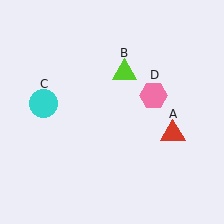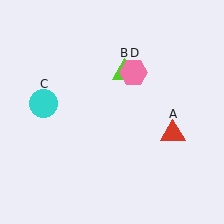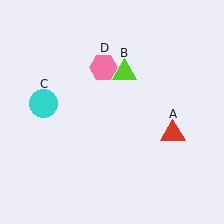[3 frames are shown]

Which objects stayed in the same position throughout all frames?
Red triangle (object A) and lime triangle (object B) and cyan circle (object C) remained stationary.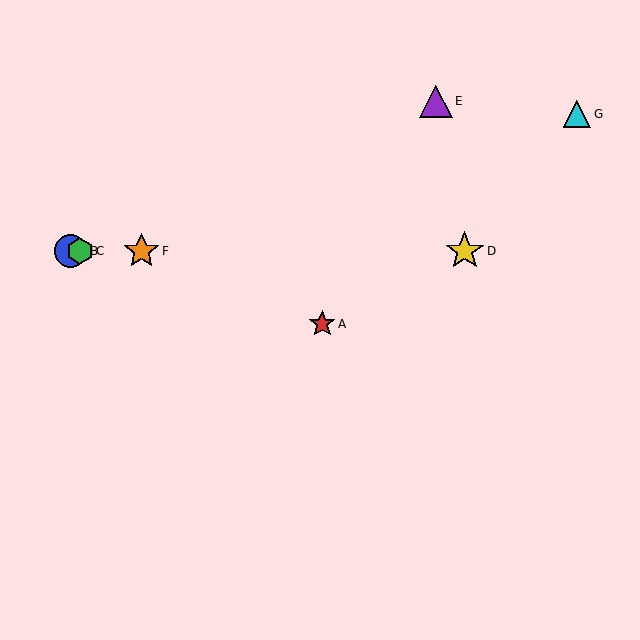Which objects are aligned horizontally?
Objects B, C, D, F are aligned horizontally.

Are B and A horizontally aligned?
No, B is at y≈251 and A is at y≈324.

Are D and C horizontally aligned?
Yes, both are at y≈251.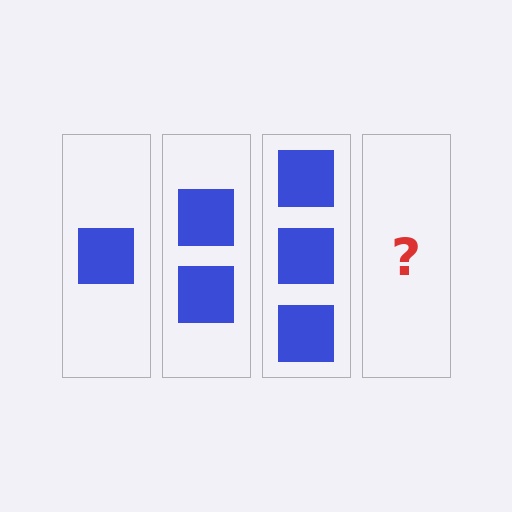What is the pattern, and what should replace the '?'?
The pattern is that each step adds one more square. The '?' should be 4 squares.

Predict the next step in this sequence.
The next step is 4 squares.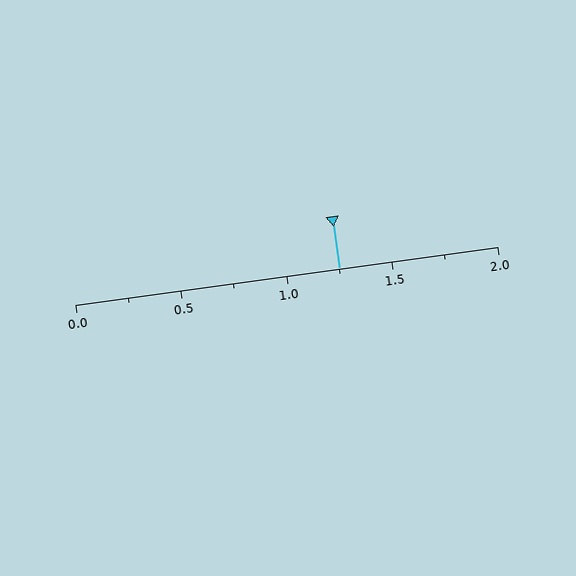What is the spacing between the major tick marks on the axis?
The major ticks are spaced 0.5 apart.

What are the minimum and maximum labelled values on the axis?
The axis runs from 0.0 to 2.0.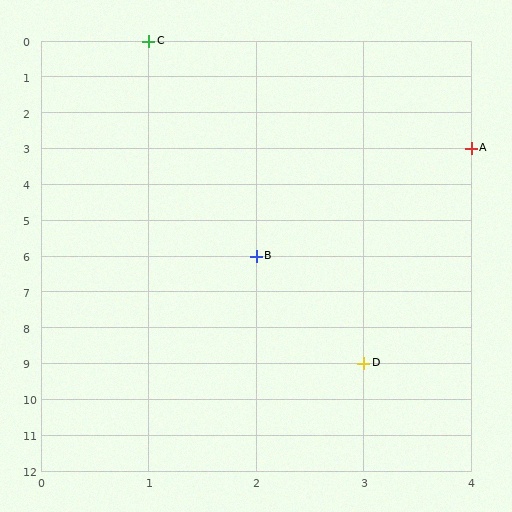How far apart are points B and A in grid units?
Points B and A are 2 columns and 3 rows apart (about 3.6 grid units diagonally).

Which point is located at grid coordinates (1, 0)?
Point C is at (1, 0).